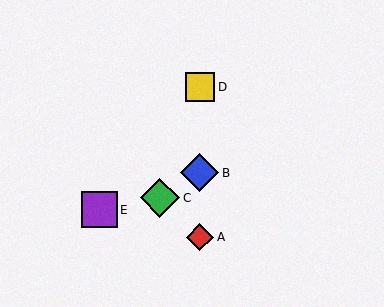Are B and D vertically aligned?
Yes, both are at x≈200.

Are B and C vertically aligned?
No, B is at x≈200 and C is at x≈160.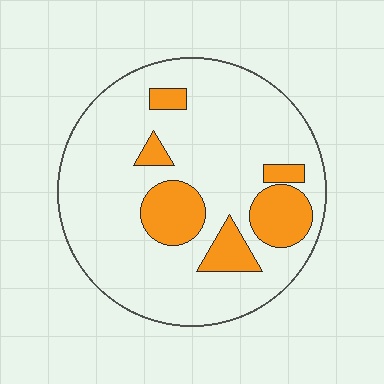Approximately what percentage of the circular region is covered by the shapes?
Approximately 20%.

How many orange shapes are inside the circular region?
6.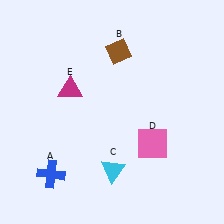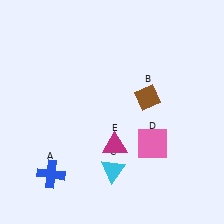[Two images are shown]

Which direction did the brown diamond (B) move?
The brown diamond (B) moved down.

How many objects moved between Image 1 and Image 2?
2 objects moved between the two images.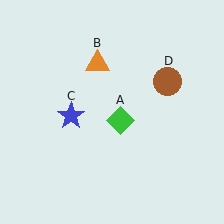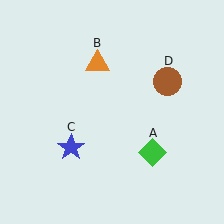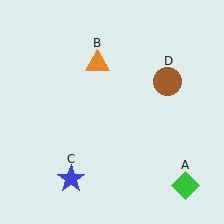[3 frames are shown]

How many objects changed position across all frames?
2 objects changed position: green diamond (object A), blue star (object C).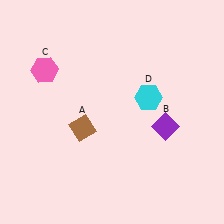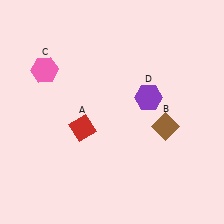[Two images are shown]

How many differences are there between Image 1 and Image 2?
There are 3 differences between the two images.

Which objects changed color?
A changed from brown to red. B changed from purple to brown. D changed from cyan to purple.